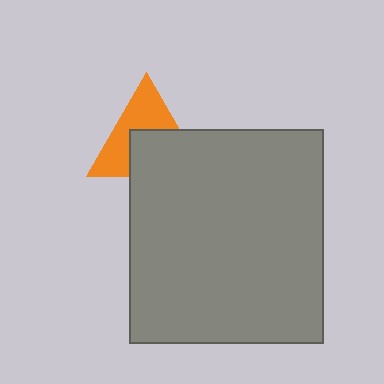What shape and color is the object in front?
The object in front is a gray rectangle.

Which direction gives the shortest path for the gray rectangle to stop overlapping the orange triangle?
Moving down gives the shortest separation.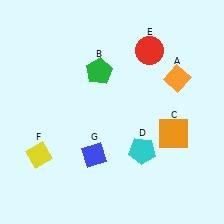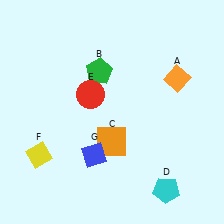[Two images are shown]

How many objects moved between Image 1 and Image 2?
3 objects moved between the two images.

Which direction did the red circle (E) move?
The red circle (E) moved left.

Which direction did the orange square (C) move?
The orange square (C) moved left.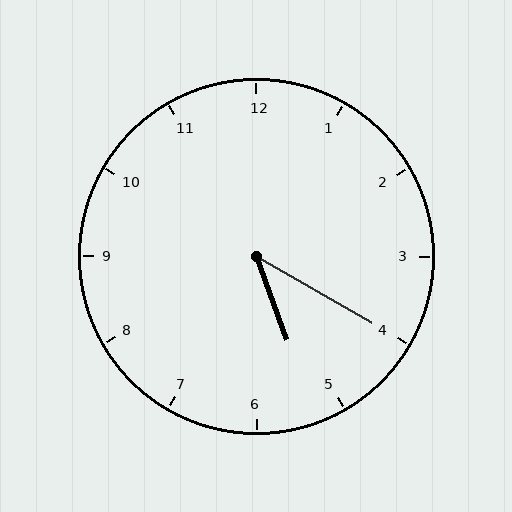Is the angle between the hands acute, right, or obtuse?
It is acute.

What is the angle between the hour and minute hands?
Approximately 40 degrees.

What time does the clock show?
5:20.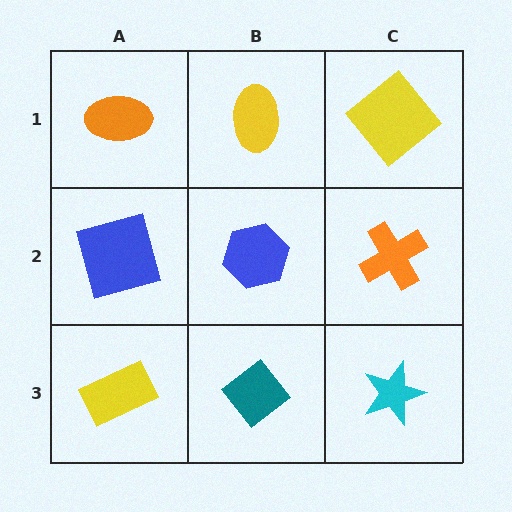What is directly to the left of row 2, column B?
A blue square.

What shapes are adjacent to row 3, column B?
A blue hexagon (row 2, column B), a yellow rectangle (row 3, column A), a cyan star (row 3, column C).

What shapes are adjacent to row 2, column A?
An orange ellipse (row 1, column A), a yellow rectangle (row 3, column A), a blue hexagon (row 2, column B).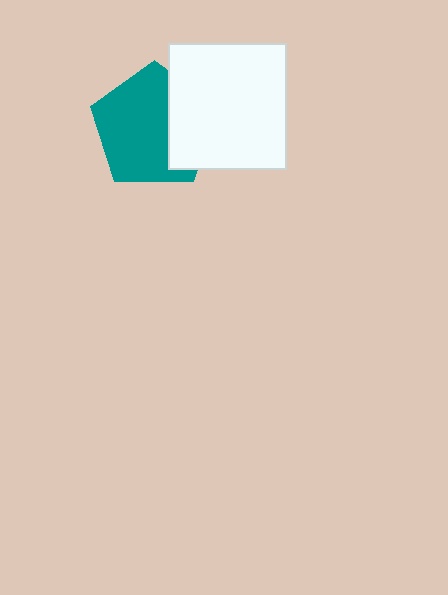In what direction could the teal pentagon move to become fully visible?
The teal pentagon could move left. That would shift it out from behind the white rectangle entirely.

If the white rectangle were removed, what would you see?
You would see the complete teal pentagon.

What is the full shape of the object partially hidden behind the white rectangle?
The partially hidden object is a teal pentagon.